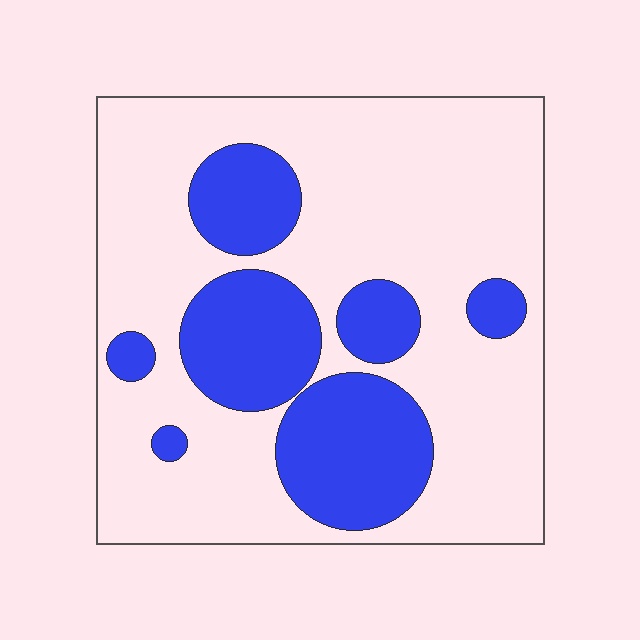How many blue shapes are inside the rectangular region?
7.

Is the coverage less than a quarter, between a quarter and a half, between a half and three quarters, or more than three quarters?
Between a quarter and a half.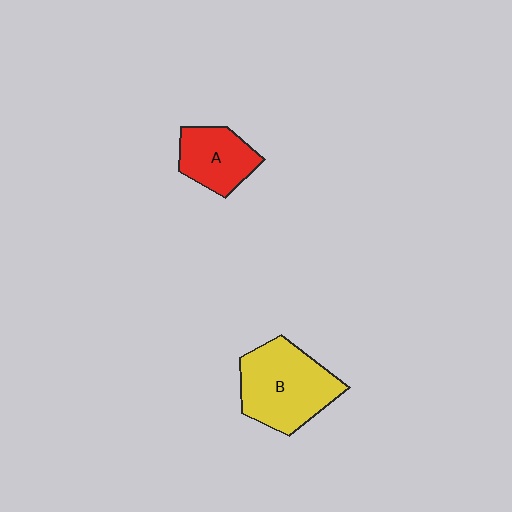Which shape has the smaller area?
Shape A (red).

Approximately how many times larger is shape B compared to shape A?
Approximately 1.6 times.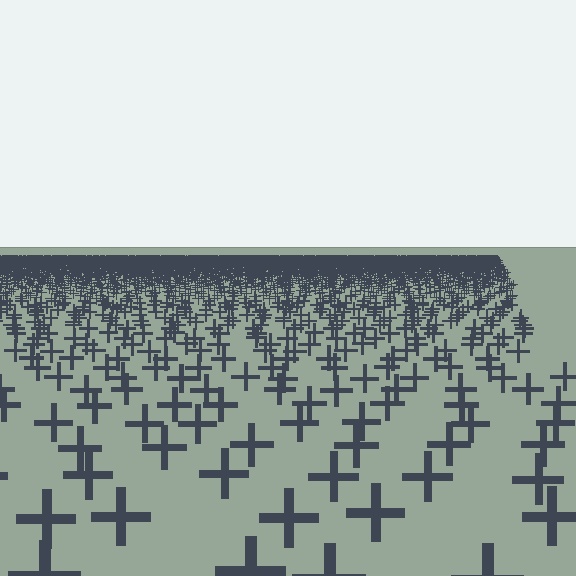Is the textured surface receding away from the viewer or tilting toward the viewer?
The surface is receding away from the viewer. Texture elements get smaller and denser toward the top.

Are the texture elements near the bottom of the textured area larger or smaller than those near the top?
Larger. Near the bottom, elements are closer to the viewer and appear at a bigger on-screen size.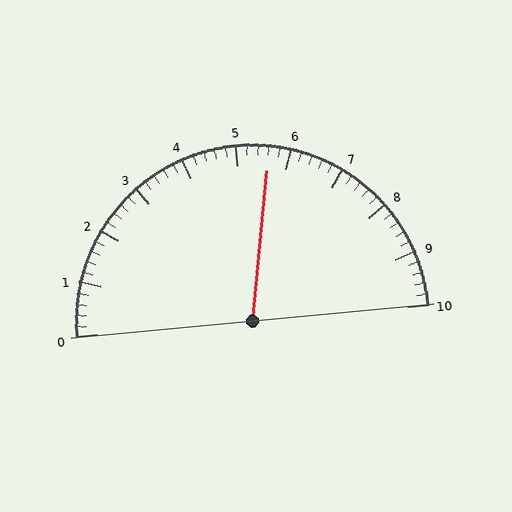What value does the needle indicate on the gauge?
The needle indicates approximately 5.6.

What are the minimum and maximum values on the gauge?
The gauge ranges from 0 to 10.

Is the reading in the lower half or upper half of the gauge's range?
The reading is in the upper half of the range (0 to 10).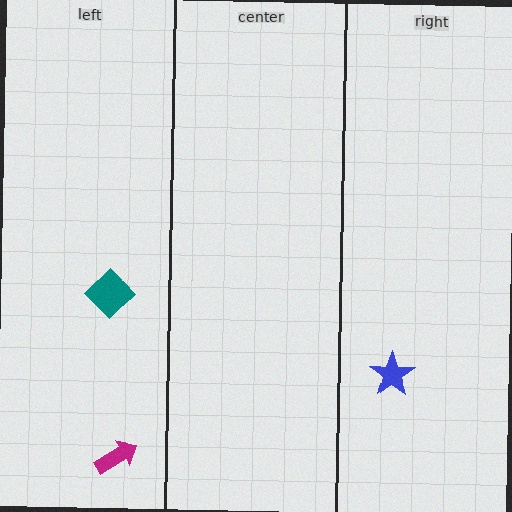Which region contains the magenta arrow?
The left region.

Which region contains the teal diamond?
The left region.